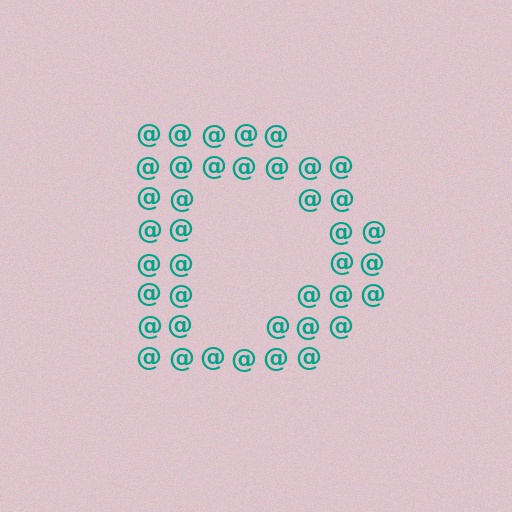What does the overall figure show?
The overall figure shows the letter D.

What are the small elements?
The small elements are at signs.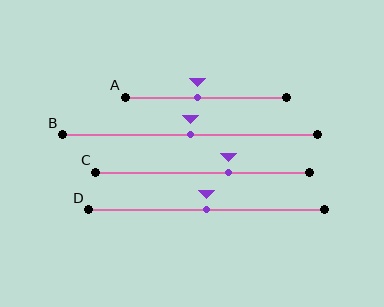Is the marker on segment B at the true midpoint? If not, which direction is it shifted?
Yes, the marker on segment B is at the true midpoint.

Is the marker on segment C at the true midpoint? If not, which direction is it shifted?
No, the marker on segment C is shifted to the right by about 12% of the segment length.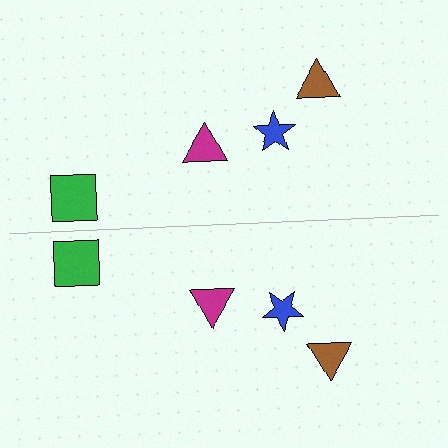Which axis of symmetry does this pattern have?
The pattern has a horizontal axis of symmetry running through the center of the image.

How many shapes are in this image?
There are 8 shapes in this image.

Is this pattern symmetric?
Yes, this pattern has bilateral (reflection) symmetry.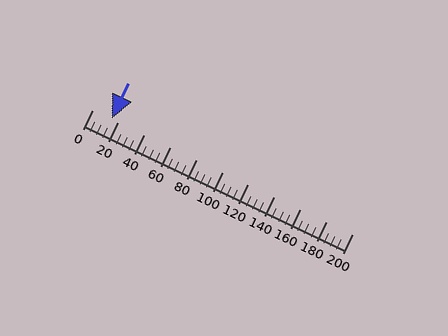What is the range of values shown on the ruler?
The ruler shows values from 0 to 200.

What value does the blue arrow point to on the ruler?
The blue arrow points to approximately 15.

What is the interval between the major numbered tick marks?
The major tick marks are spaced 20 units apart.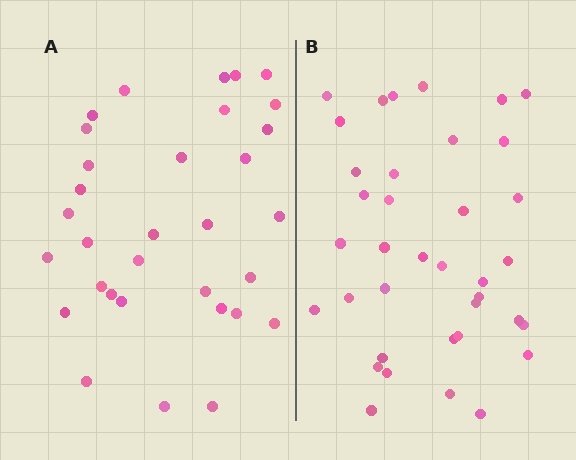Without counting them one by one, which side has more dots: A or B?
Region B (the right region) has more dots.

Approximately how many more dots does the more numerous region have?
Region B has about 5 more dots than region A.